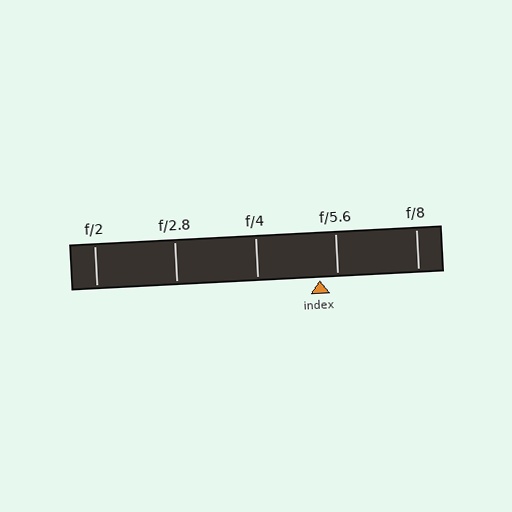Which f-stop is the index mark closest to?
The index mark is closest to f/5.6.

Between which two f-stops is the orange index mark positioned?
The index mark is between f/4 and f/5.6.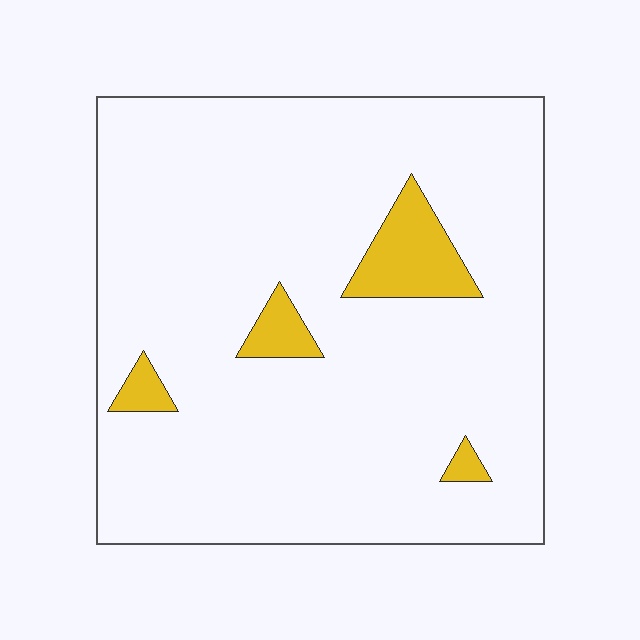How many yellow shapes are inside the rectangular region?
4.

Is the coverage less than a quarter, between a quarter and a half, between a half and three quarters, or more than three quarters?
Less than a quarter.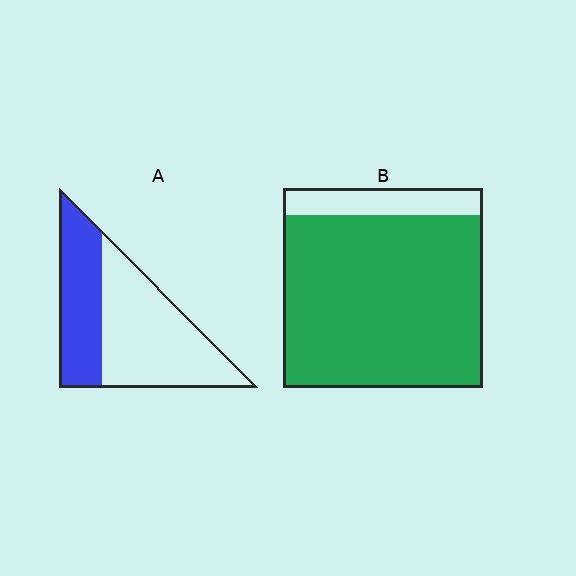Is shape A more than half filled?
No.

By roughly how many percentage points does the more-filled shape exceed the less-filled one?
By roughly 50 percentage points (B over A).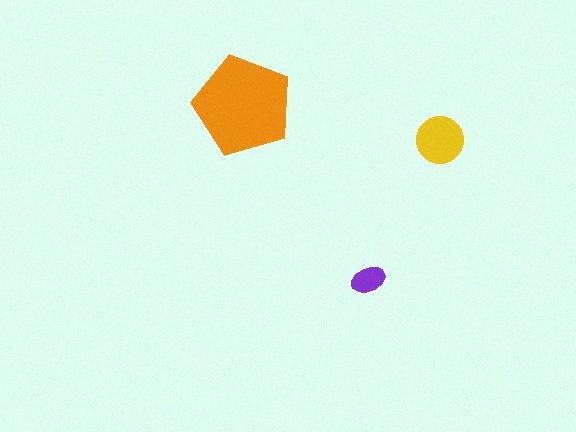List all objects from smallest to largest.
The purple ellipse, the yellow circle, the orange pentagon.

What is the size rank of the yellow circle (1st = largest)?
2nd.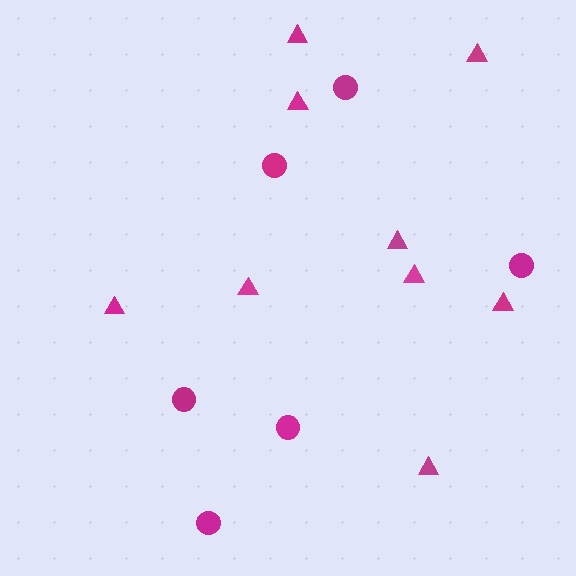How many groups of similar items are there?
There are 2 groups: one group of triangles (9) and one group of circles (6).